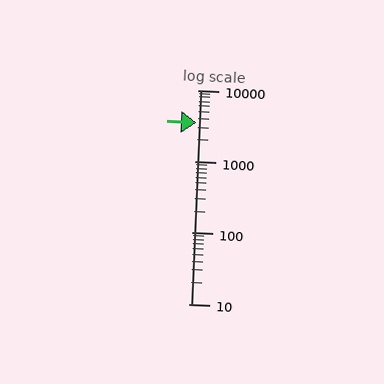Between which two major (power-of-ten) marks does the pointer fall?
The pointer is between 1000 and 10000.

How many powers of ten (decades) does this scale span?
The scale spans 3 decades, from 10 to 10000.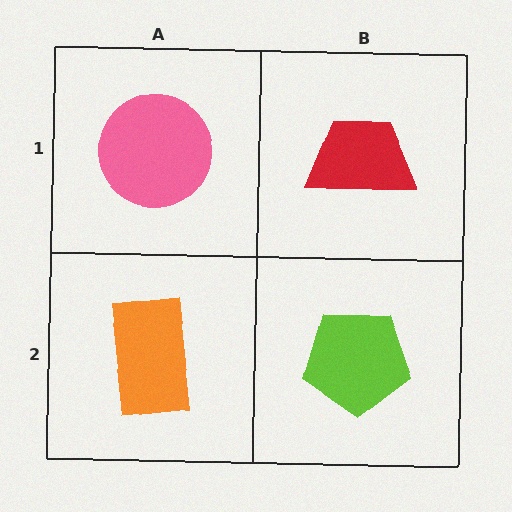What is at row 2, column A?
An orange rectangle.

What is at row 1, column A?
A pink circle.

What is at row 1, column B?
A red trapezoid.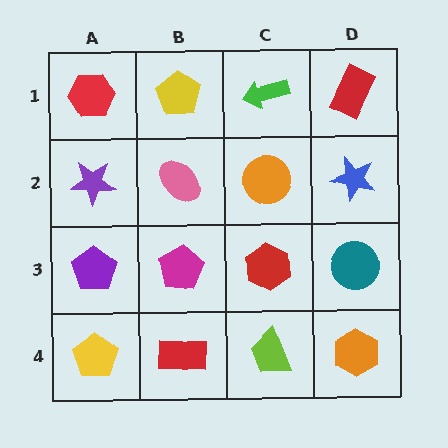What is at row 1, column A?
A red hexagon.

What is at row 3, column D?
A teal circle.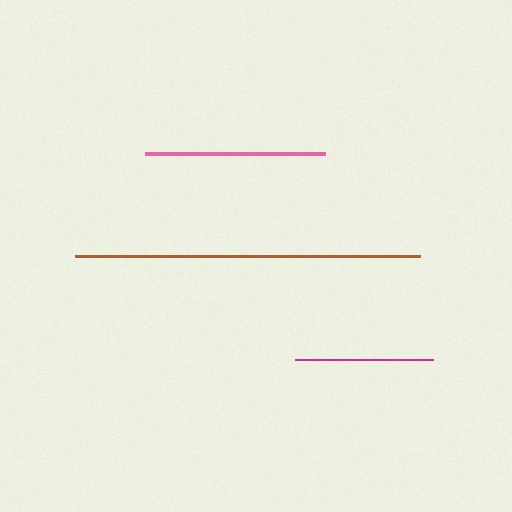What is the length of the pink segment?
The pink segment is approximately 180 pixels long.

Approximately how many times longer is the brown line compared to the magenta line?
The brown line is approximately 2.5 times the length of the magenta line.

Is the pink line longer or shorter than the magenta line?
The pink line is longer than the magenta line.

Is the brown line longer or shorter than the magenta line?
The brown line is longer than the magenta line.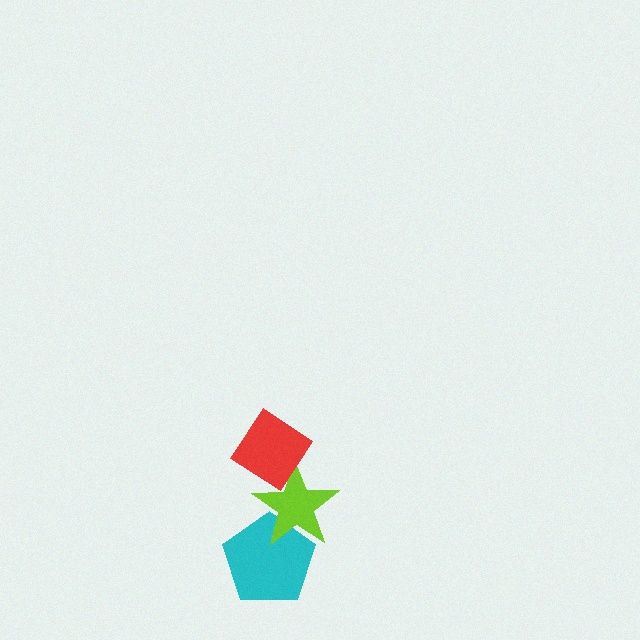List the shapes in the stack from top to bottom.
From top to bottom: the red diamond, the lime star, the cyan pentagon.